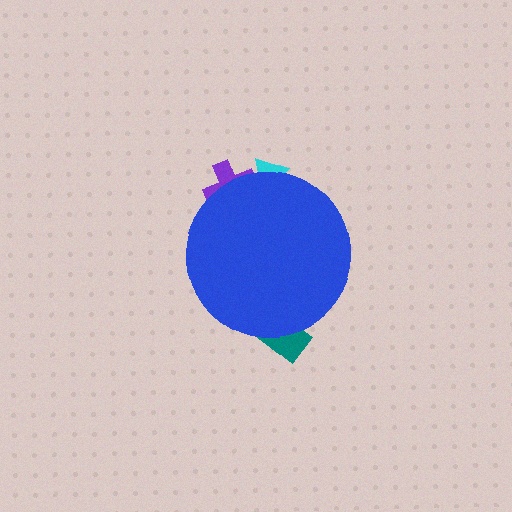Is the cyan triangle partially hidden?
Yes, the cyan triangle is partially hidden behind the blue circle.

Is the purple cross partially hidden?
Yes, the purple cross is partially hidden behind the blue circle.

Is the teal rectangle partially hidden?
Yes, the teal rectangle is partially hidden behind the blue circle.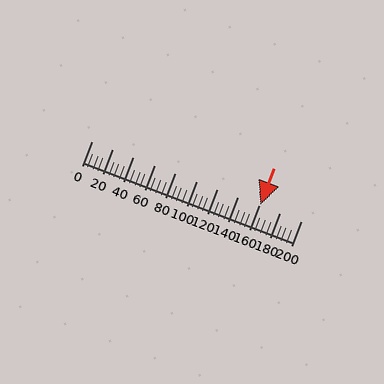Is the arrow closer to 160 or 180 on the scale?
The arrow is closer to 160.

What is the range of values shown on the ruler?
The ruler shows values from 0 to 200.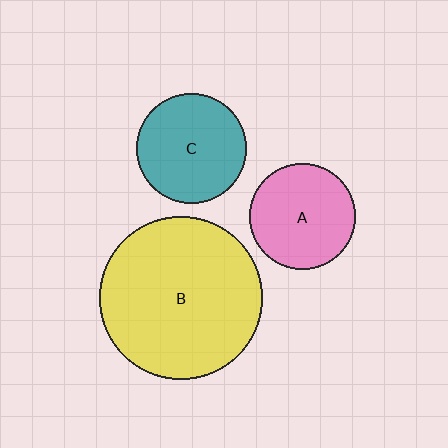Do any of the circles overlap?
No, none of the circles overlap.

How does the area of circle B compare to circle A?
Approximately 2.4 times.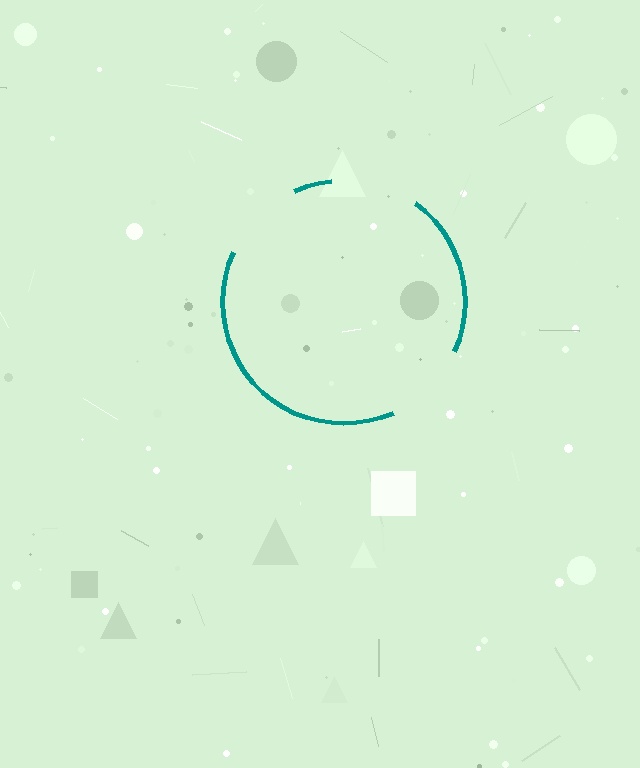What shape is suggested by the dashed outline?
The dashed outline suggests a circle.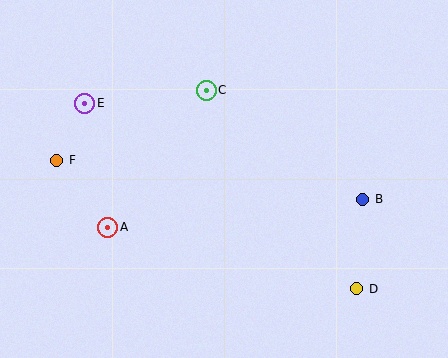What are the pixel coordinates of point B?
Point B is at (363, 200).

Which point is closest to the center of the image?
Point C at (206, 90) is closest to the center.